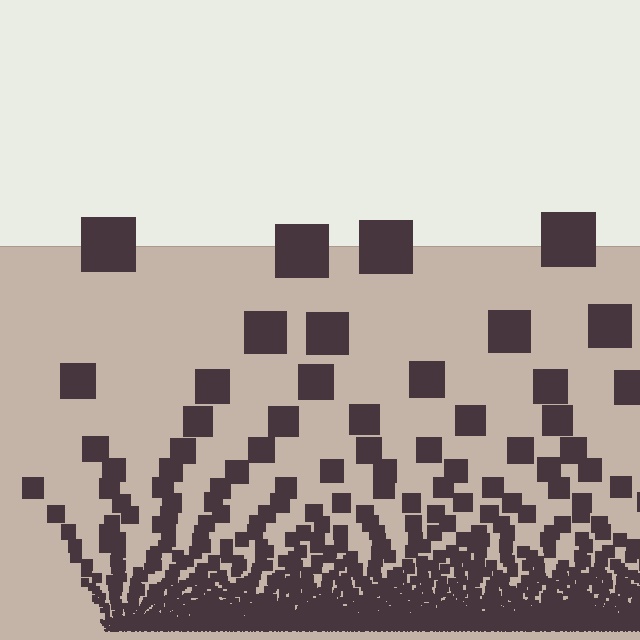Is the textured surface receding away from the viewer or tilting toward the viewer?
The surface appears to tilt toward the viewer. Texture elements get larger and sparser toward the top.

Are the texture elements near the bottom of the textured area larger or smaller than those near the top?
Smaller. The gradient is inverted — elements near the bottom are smaller and denser.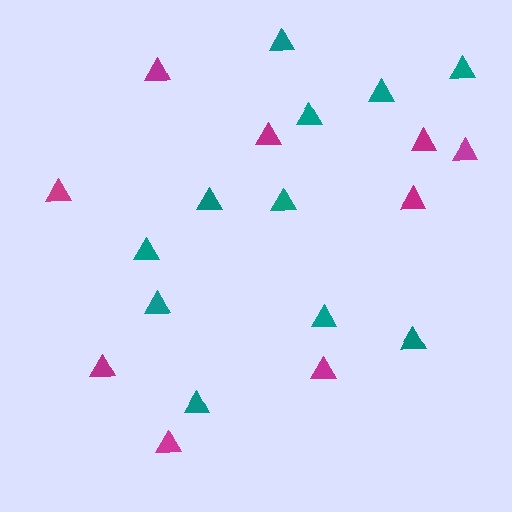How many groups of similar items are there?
There are 2 groups: one group of magenta triangles (9) and one group of teal triangles (11).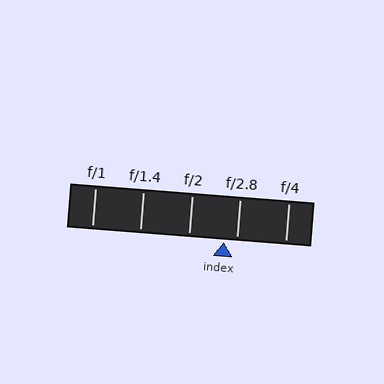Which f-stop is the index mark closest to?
The index mark is closest to f/2.8.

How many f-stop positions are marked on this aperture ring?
There are 5 f-stop positions marked.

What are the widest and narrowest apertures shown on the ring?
The widest aperture shown is f/1 and the narrowest is f/4.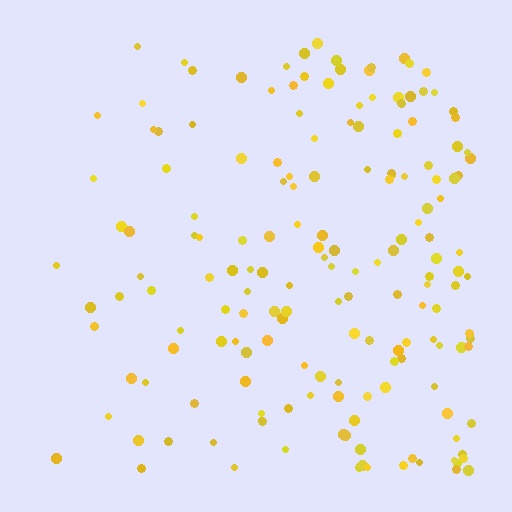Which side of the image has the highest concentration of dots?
The right.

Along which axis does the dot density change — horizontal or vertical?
Horizontal.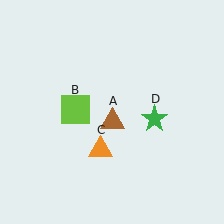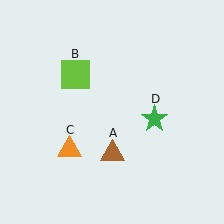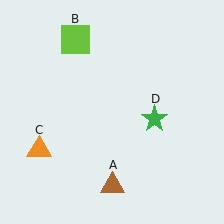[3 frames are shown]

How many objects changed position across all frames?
3 objects changed position: brown triangle (object A), lime square (object B), orange triangle (object C).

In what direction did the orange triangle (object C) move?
The orange triangle (object C) moved left.